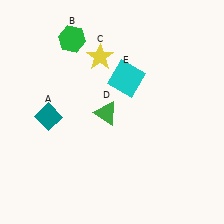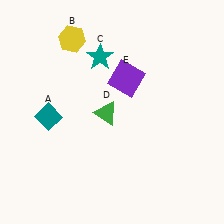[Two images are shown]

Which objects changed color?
B changed from green to yellow. C changed from yellow to teal. E changed from cyan to purple.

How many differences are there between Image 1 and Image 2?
There are 3 differences between the two images.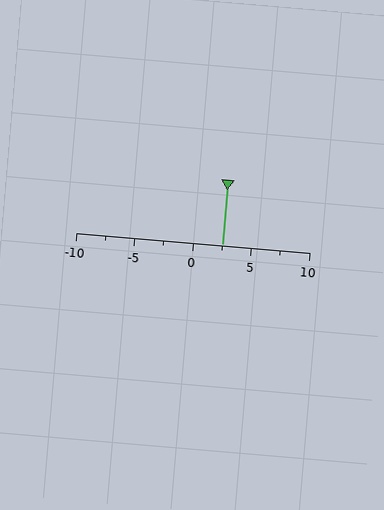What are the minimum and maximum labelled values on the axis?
The axis runs from -10 to 10.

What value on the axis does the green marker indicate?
The marker indicates approximately 2.5.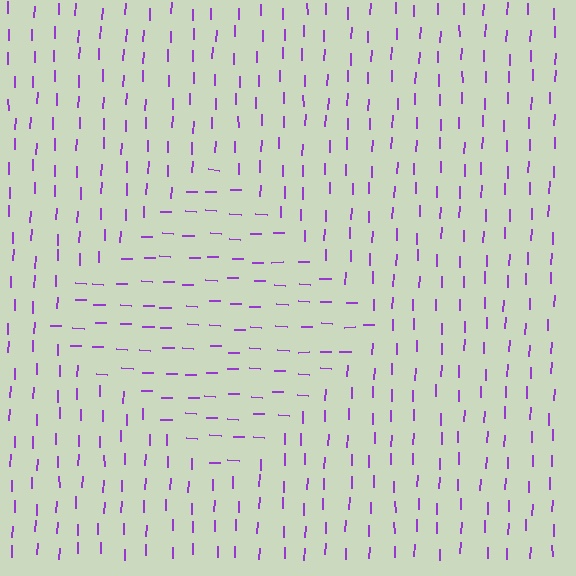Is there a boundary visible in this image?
Yes, there is a texture boundary formed by a change in line orientation.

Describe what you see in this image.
The image is filled with small purple line segments. A diamond region in the image has lines oriented differently from the surrounding lines, creating a visible texture boundary.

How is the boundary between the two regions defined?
The boundary is defined purely by a change in line orientation (approximately 89 degrees difference). All lines are the same color and thickness.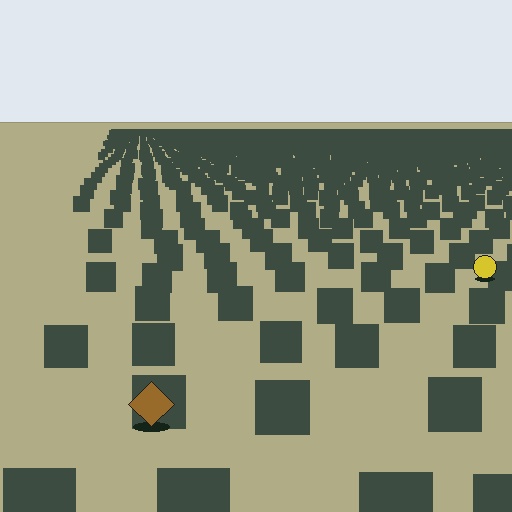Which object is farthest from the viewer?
The yellow circle is farthest from the viewer. It appears smaller and the ground texture around it is denser.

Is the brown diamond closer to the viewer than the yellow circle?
Yes. The brown diamond is closer — you can tell from the texture gradient: the ground texture is coarser near it.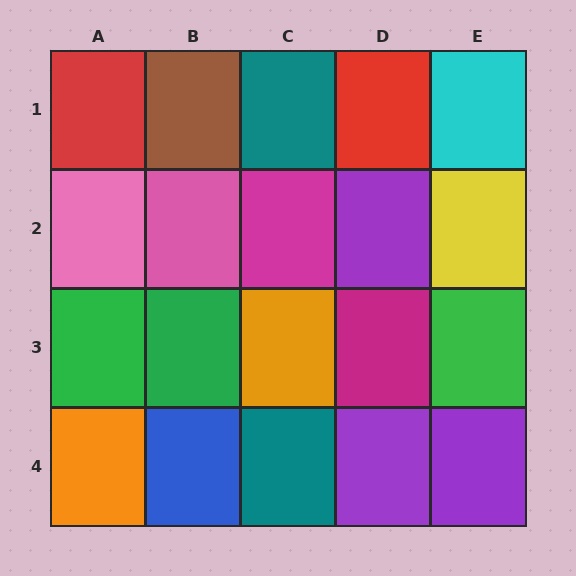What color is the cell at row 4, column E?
Purple.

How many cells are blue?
1 cell is blue.